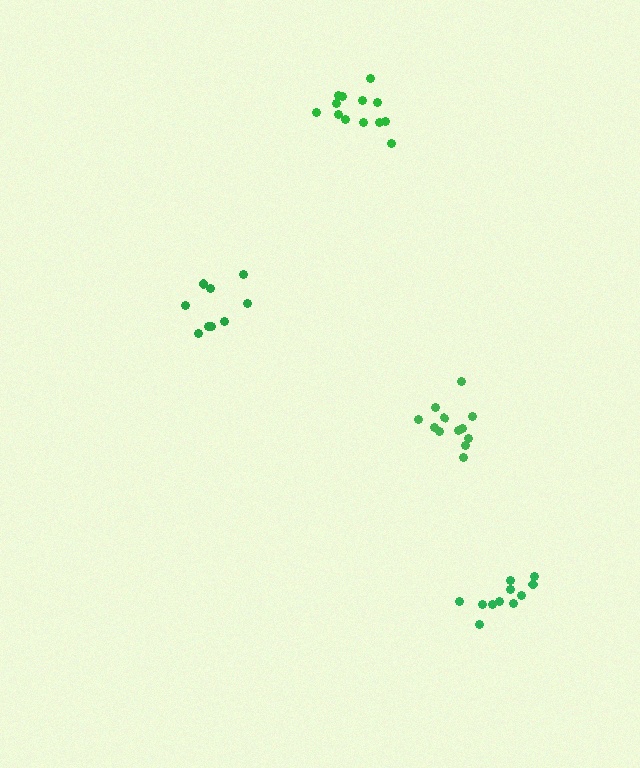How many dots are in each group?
Group 1: 9 dots, Group 2: 13 dots, Group 3: 12 dots, Group 4: 11 dots (45 total).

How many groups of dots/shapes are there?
There are 4 groups.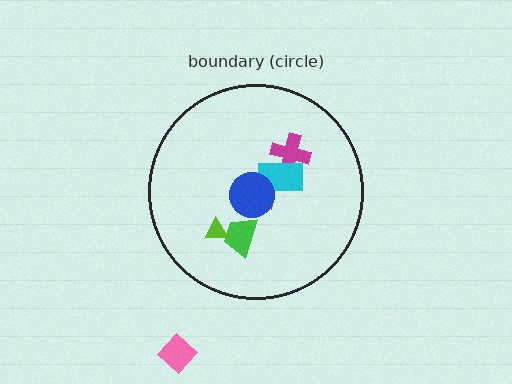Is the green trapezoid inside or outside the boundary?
Inside.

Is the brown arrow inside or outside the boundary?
Inside.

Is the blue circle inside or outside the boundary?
Inside.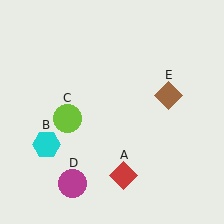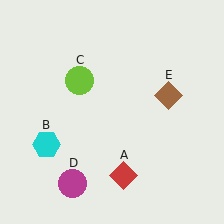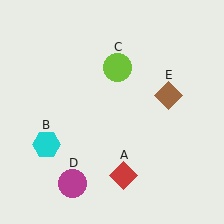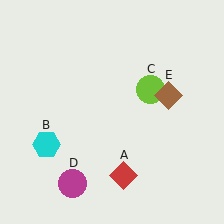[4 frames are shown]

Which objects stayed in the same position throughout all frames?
Red diamond (object A) and cyan hexagon (object B) and magenta circle (object D) and brown diamond (object E) remained stationary.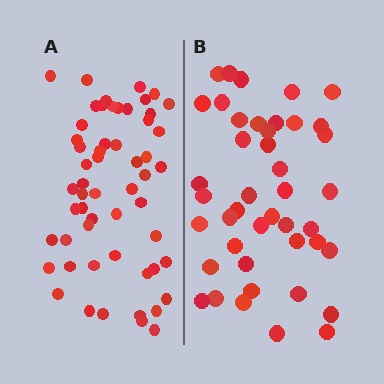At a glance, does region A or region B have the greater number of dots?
Region A (the left region) has more dots.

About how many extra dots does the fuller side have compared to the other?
Region A has approximately 15 more dots than region B.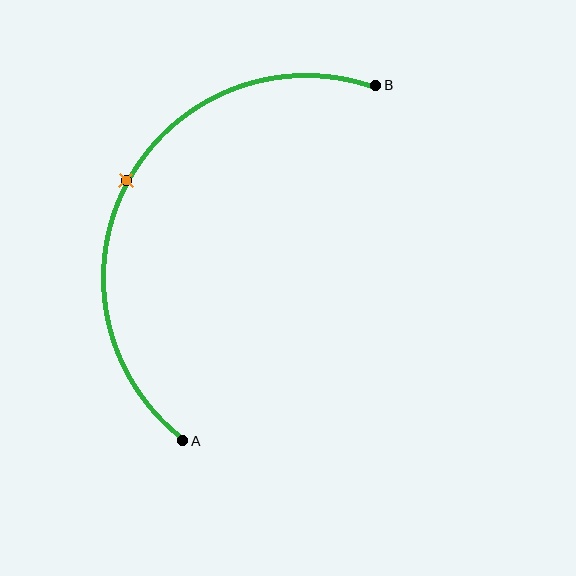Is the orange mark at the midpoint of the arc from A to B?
Yes. The orange mark lies on the arc at equal arc-length from both A and B — it is the arc midpoint.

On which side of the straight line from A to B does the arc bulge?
The arc bulges to the left of the straight line connecting A and B.